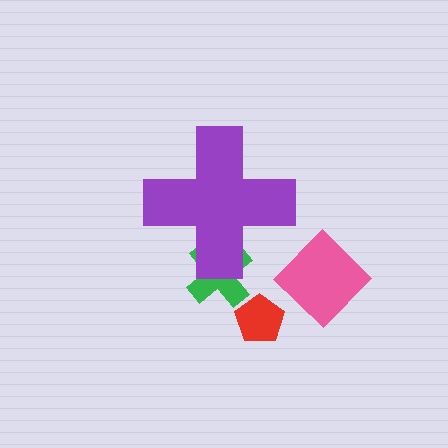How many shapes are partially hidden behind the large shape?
1 shape is partially hidden.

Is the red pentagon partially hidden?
No, the red pentagon is fully visible.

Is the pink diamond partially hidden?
No, the pink diamond is fully visible.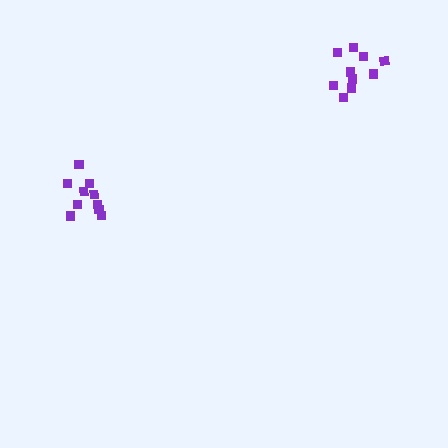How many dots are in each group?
Group 1: 10 dots, Group 2: 10 dots (20 total).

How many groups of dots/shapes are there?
There are 2 groups.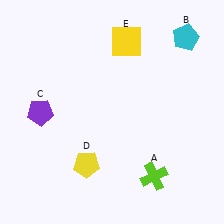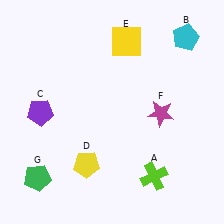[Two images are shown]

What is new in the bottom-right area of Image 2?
A magenta star (F) was added in the bottom-right area of Image 2.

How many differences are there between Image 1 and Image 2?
There are 2 differences between the two images.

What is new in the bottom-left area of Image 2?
A green pentagon (G) was added in the bottom-left area of Image 2.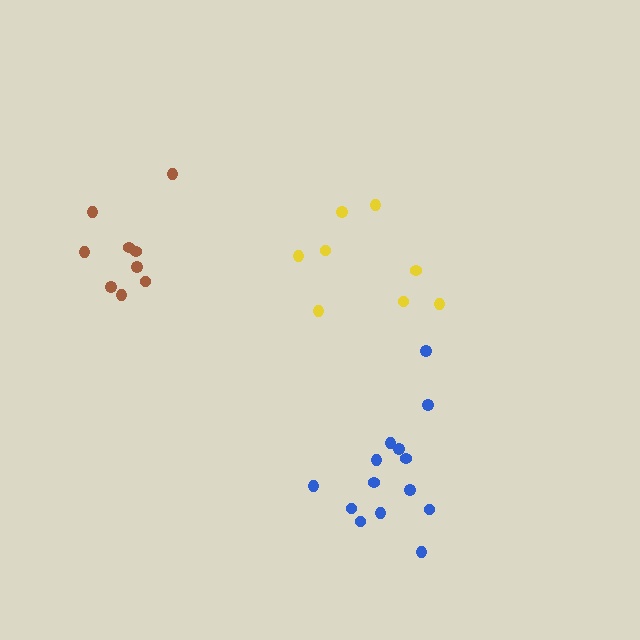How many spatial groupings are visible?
There are 3 spatial groupings.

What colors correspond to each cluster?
The clusters are colored: blue, yellow, brown.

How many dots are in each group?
Group 1: 14 dots, Group 2: 8 dots, Group 3: 9 dots (31 total).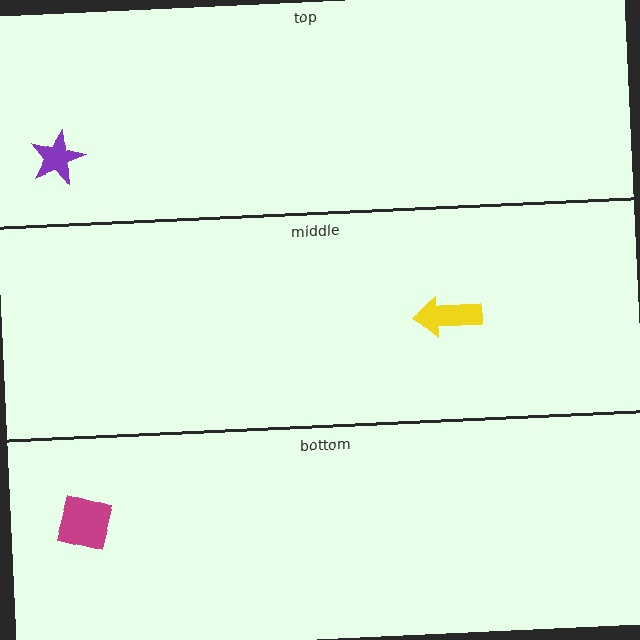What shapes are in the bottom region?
The magenta square.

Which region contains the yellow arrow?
The middle region.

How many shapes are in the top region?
1.